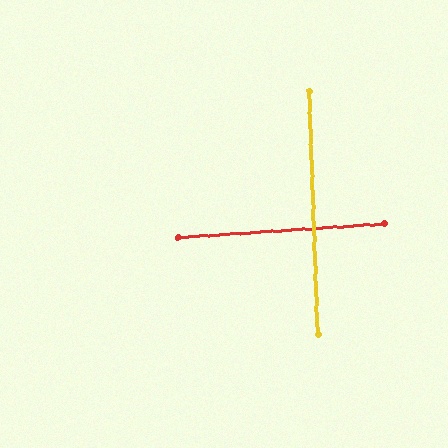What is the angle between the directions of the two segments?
Approximately 88 degrees.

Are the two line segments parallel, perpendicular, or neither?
Perpendicular — they meet at approximately 88°.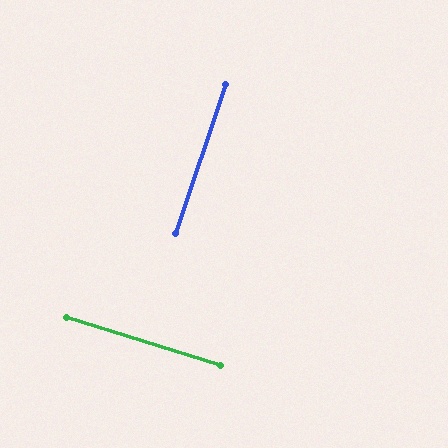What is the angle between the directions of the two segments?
Approximately 89 degrees.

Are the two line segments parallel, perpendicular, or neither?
Perpendicular — they meet at approximately 89°.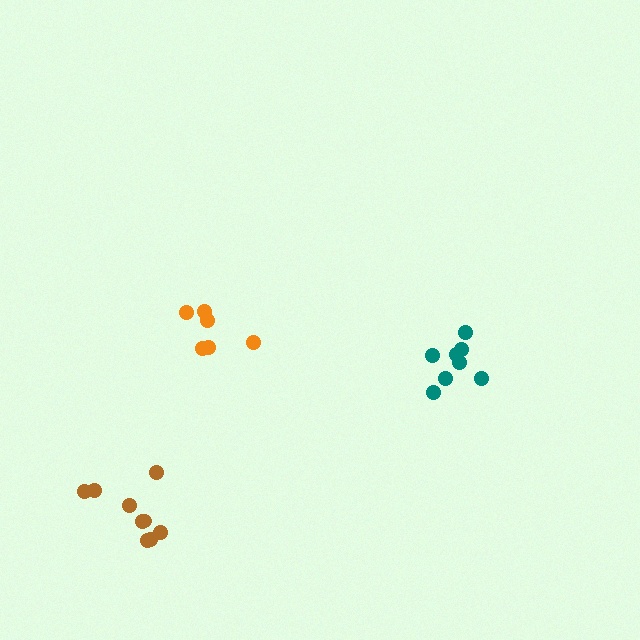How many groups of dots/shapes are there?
There are 3 groups.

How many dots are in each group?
Group 1: 6 dots, Group 2: 9 dots, Group 3: 8 dots (23 total).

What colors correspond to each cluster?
The clusters are colored: orange, brown, teal.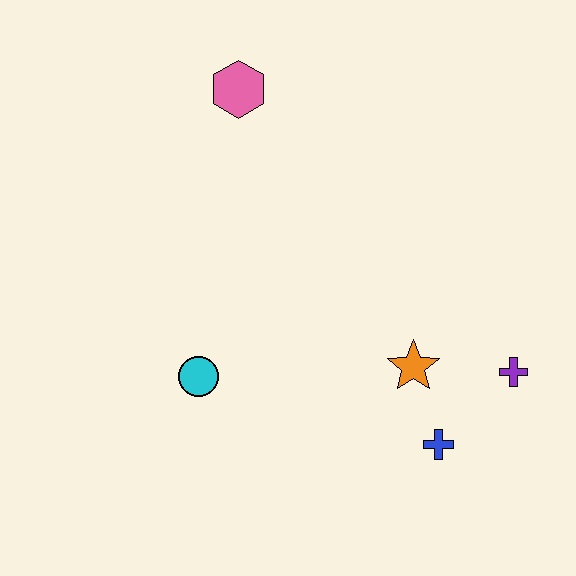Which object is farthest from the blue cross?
The pink hexagon is farthest from the blue cross.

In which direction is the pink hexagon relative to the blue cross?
The pink hexagon is above the blue cross.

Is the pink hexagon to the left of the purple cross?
Yes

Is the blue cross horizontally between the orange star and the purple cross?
Yes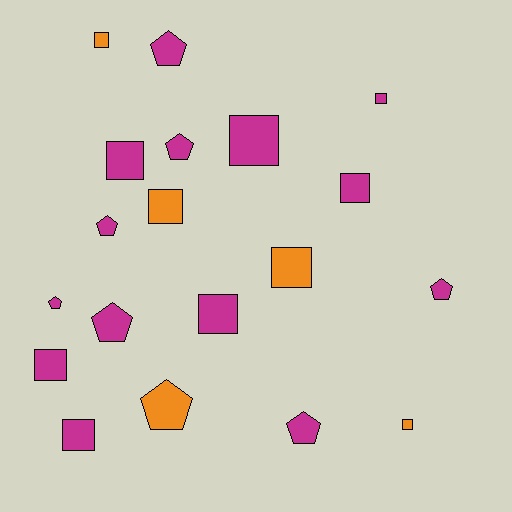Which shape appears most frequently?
Square, with 11 objects.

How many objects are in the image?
There are 19 objects.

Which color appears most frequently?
Magenta, with 14 objects.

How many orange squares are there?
There are 4 orange squares.